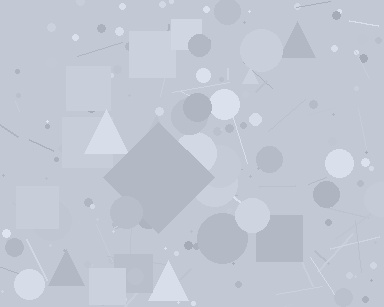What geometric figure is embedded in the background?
A diamond is embedded in the background.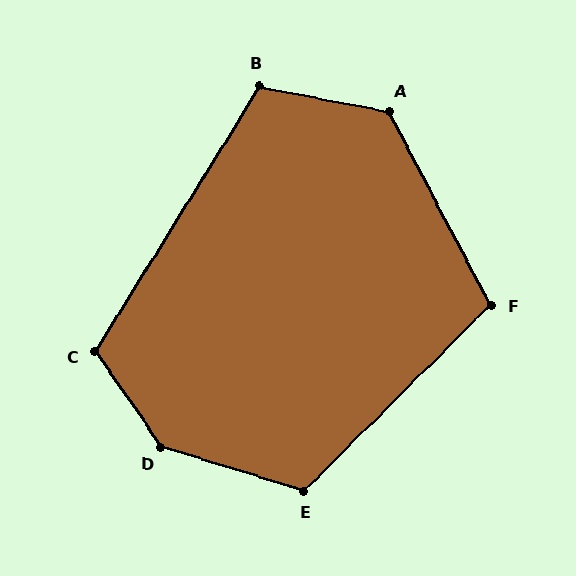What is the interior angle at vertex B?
Approximately 111 degrees (obtuse).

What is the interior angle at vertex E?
Approximately 118 degrees (obtuse).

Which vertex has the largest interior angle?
D, at approximately 142 degrees.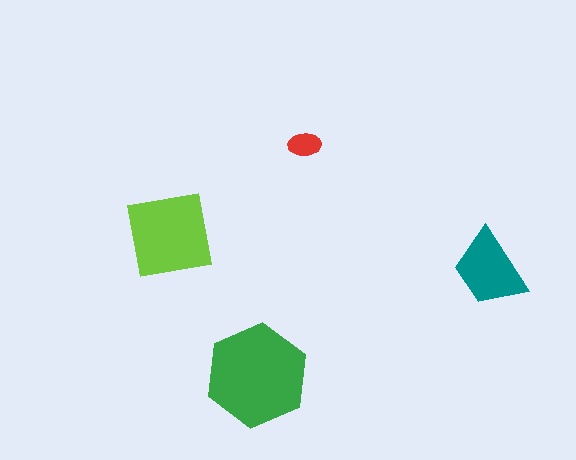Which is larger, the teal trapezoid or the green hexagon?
The green hexagon.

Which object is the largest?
The green hexagon.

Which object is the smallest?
The red ellipse.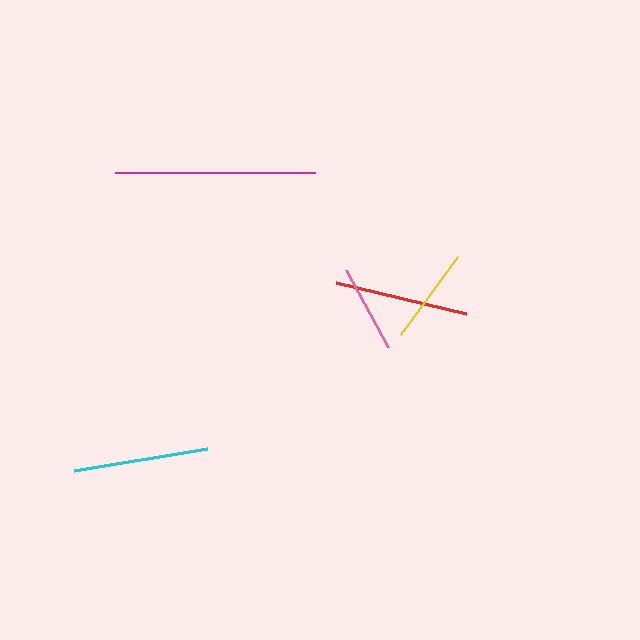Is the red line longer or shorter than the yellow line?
The red line is longer than the yellow line.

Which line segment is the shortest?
The pink line is the shortest at approximately 88 pixels.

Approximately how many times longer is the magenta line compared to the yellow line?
The magenta line is approximately 2.1 times the length of the yellow line.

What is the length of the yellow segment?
The yellow segment is approximately 97 pixels long.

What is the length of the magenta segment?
The magenta segment is approximately 200 pixels long.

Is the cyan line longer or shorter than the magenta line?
The magenta line is longer than the cyan line.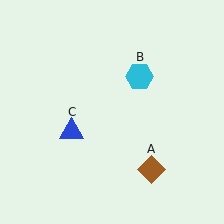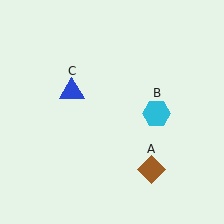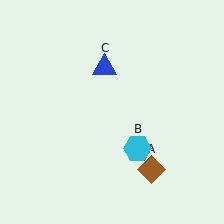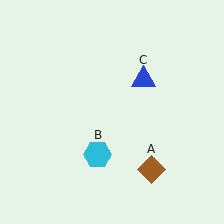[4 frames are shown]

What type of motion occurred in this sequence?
The cyan hexagon (object B), blue triangle (object C) rotated clockwise around the center of the scene.